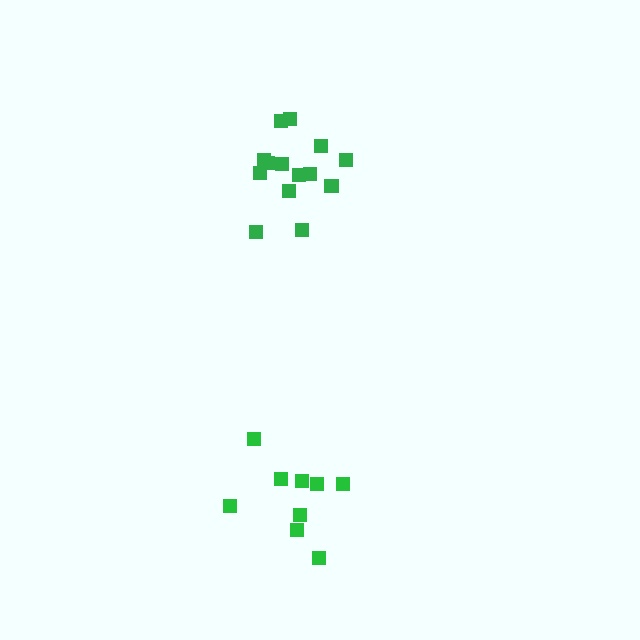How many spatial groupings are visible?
There are 2 spatial groupings.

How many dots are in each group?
Group 1: 14 dots, Group 2: 9 dots (23 total).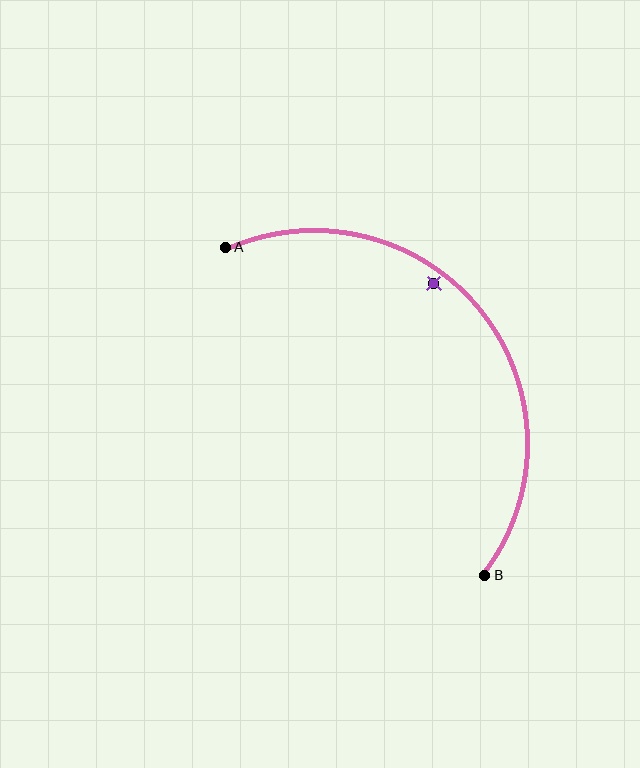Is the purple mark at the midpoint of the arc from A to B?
No — the purple mark does not lie on the arc at all. It sits slightly inside the curve.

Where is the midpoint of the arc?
The arc midpoint is the point on the curve farthest from the straight line joining A and B. It sits above and to the right of that line.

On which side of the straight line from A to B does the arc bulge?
The arc bulges above and to the right of the straight line connecting A and B.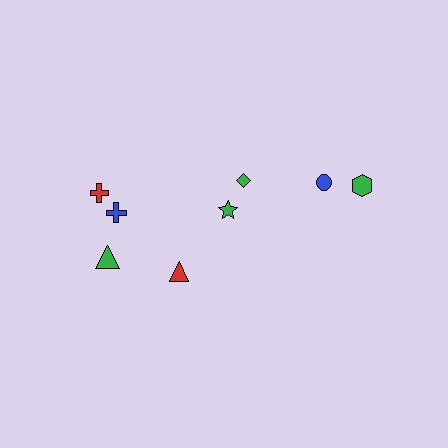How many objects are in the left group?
There are 5 objects.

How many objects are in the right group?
There are 3 objects.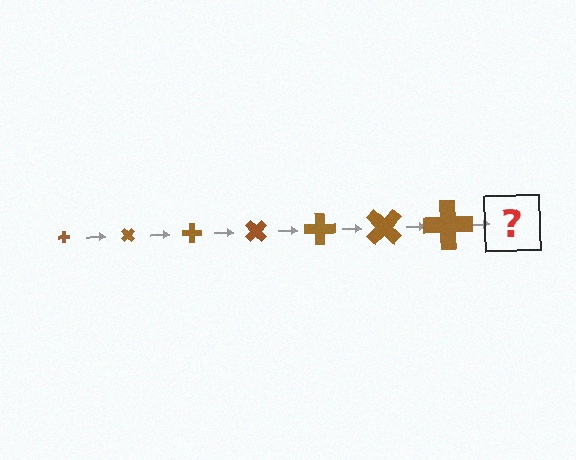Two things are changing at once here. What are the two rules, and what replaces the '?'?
The two rules are that the cross grows larger each step and it rotates 45 degrees each step. The '?' should be a cross, larger than the previous one and rotated 315 degrees from the start.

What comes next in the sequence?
The next element should be a cross, larger than the previous one and rotated 315 degrees from the start.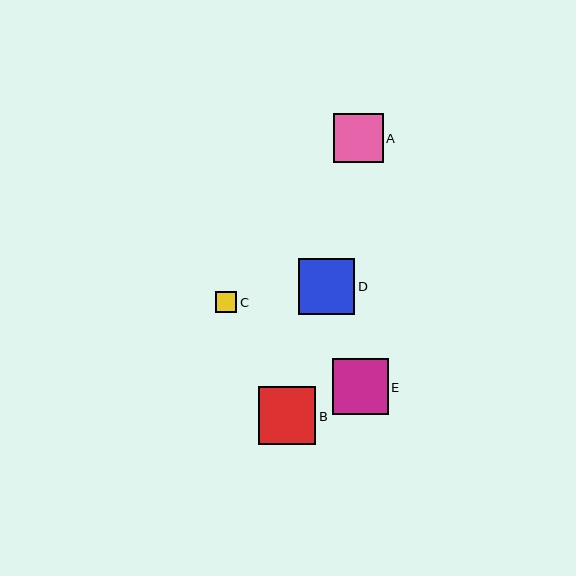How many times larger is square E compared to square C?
Square E is approximately 2.7 times the size of square C.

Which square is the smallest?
Square C is the smallest with a size of approximately 21 pixels.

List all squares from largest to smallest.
From largest to smallest: B, E, D, A, C.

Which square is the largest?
Square B is the largest with a size of approximately 57 pixels.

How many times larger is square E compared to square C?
Square E is approximately 2.7 times the size of square C.